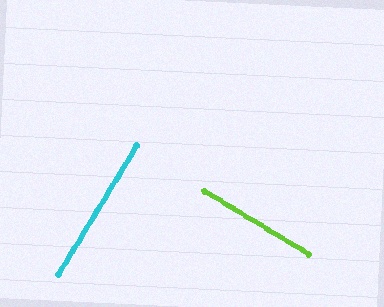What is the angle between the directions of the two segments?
Approximately 90 degrees.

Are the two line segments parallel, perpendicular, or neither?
Perpendicular — they meet at approximately 90°.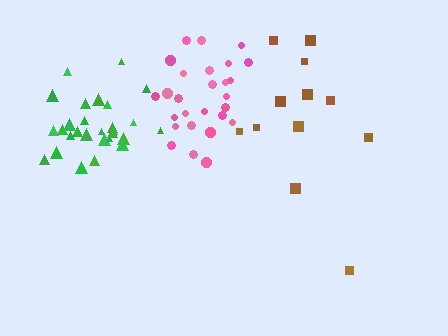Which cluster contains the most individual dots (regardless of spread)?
Green (28).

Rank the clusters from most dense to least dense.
green, pink, brown.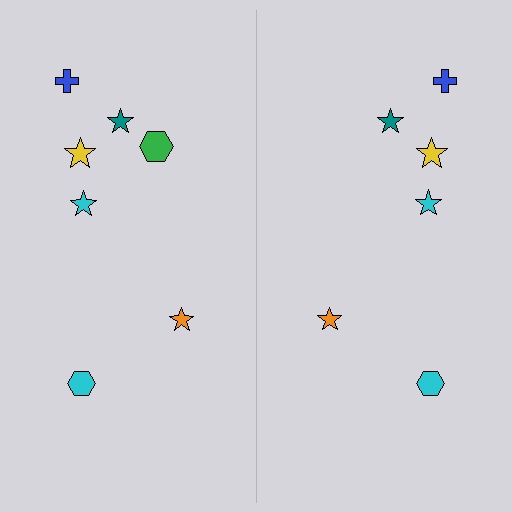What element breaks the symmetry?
A green hexagon is missing from the right side.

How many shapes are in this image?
There are 13 shapes in this image.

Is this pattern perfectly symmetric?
No, the pattern is not perfectly symmetric. A green hexagon is missing from the right side.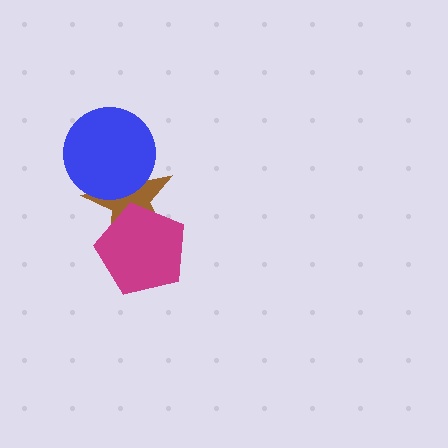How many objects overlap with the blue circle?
1 object overlaps with the blue circle.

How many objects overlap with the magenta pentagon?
1 object overlaps with the magenta pentagon.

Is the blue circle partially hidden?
No, no other shape covers it.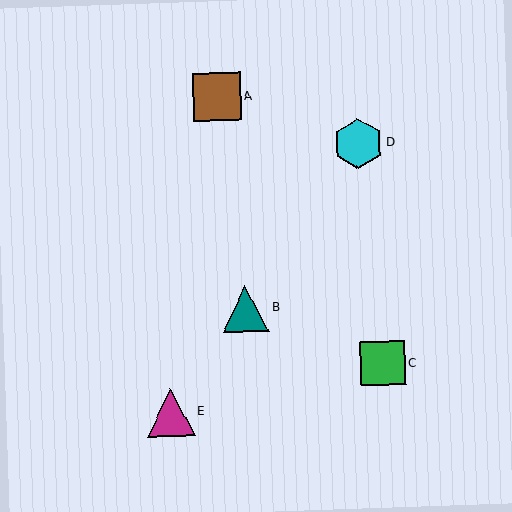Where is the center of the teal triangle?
The center of the teal triangle is at (246, 309).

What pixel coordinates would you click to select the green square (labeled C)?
Click at (383, 364) to select the green square C.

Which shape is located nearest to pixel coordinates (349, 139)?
The cyan hexagon (labeled D) at (358, 144) is nearest to that location.